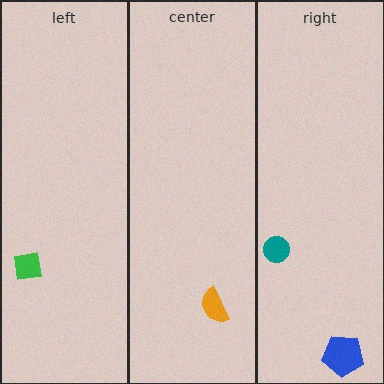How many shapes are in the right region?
2.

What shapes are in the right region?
The blue pentagon, the teal circle.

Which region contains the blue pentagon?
The right region.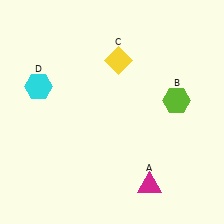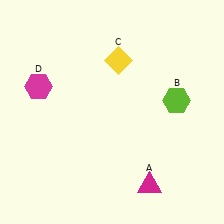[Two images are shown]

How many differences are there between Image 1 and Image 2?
There is 1 difference between the two images.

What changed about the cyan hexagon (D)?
In Image 1, D is cyan. In Image 2, it changed to magenta.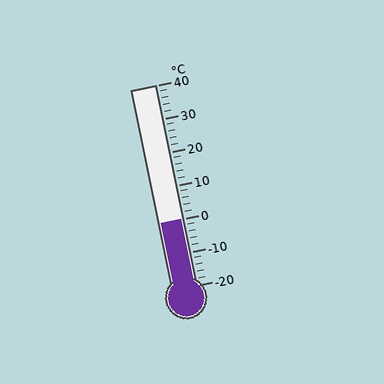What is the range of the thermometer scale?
The thermometer scale ranges from -20°C to 40°C.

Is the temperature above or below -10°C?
The temperature is above -10°C.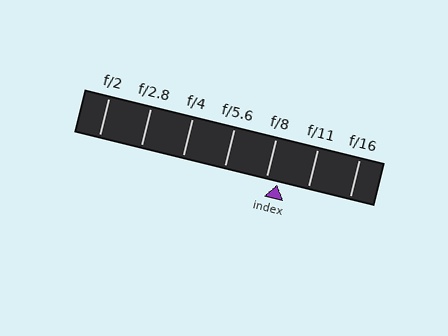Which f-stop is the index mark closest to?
The index mark is closest to f/8.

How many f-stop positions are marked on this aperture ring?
There are 7 f-stop positions marked.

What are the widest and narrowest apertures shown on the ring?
The widest aperture shown is f/2 and the narrowest is f/16.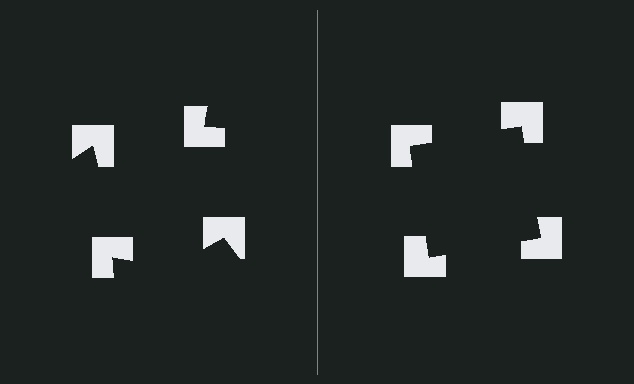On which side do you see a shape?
An illusory square appears on the right side. On the left side the wedge cuts are rotated, so no coherent shape forms.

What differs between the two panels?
The notched squares are positioned identically on both sides; only the wedge orientations differ. On the right they align to a square; on the left they are misaligned.